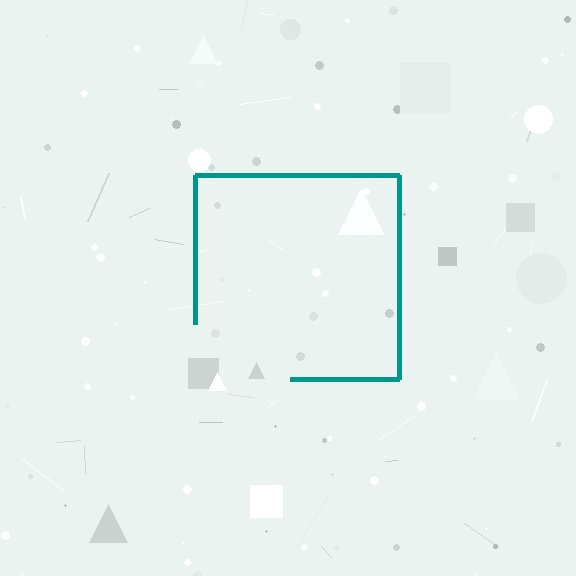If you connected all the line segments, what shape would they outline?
They would outline a square.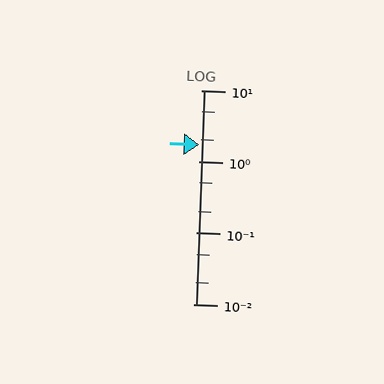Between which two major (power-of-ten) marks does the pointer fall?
The pointer is between 1 and 10.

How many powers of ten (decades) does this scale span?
The scale spans 3 decades, from 0.01 to 10.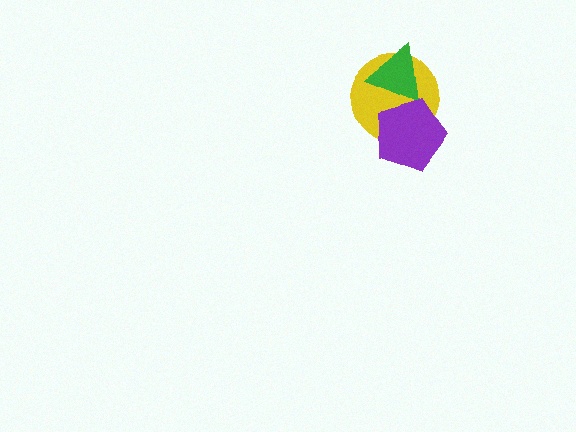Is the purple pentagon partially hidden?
No, no other shape covers it.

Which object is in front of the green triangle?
The purple pentagon is in front of the green triangle.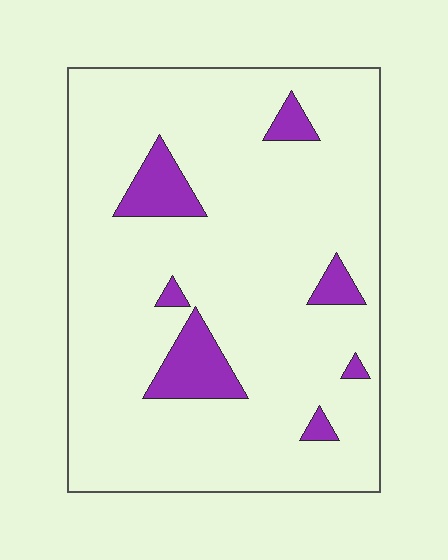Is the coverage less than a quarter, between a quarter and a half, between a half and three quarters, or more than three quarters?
Less than a quarter.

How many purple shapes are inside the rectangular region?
7.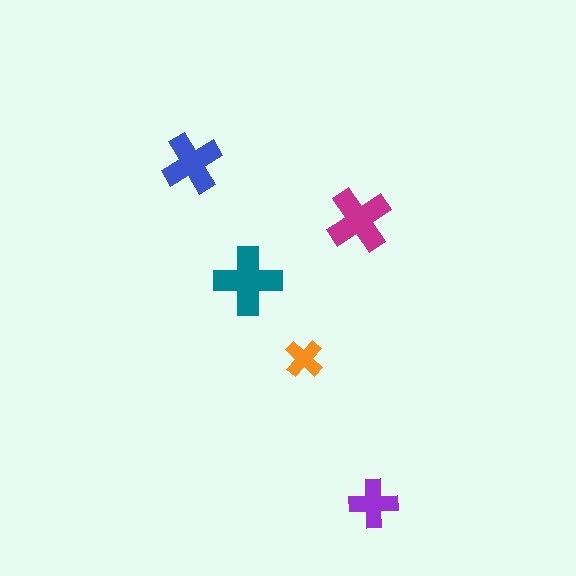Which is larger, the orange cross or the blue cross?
The blue one.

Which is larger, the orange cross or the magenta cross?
The magenta one.